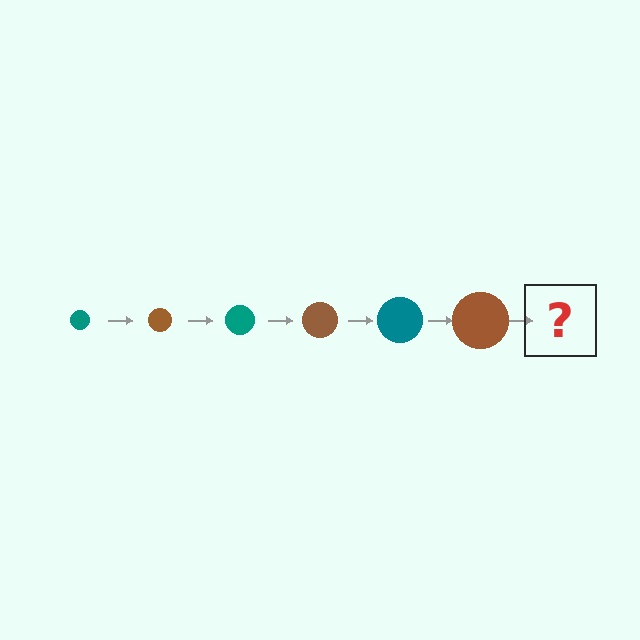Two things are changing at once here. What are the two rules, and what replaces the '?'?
The two rules are that the circle grows larger each step and the color cycles through teal and brown. The '?' should be a teal circle, larger than the previous one.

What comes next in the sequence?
The next element should be a teal circle, larger than the previous one.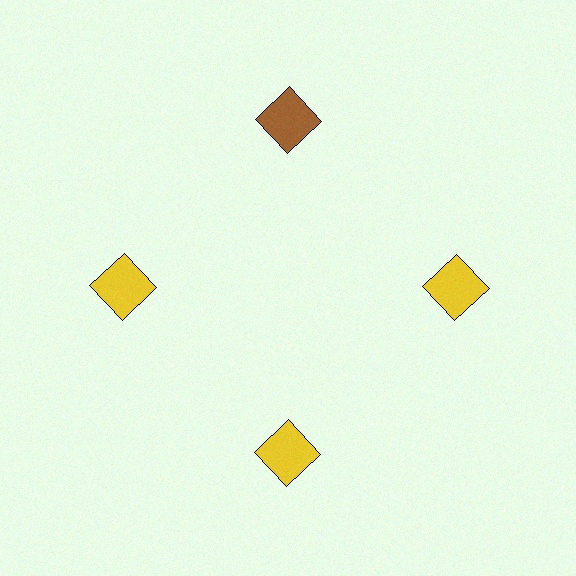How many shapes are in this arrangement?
There are 4 shapes arranged in a ring pattern.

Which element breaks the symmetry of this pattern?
The brown square at roughly the 12 o'clock position breaks the symmetry. All other shapes are yellow squares.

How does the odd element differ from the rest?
It has a different color: brown instead of yellow.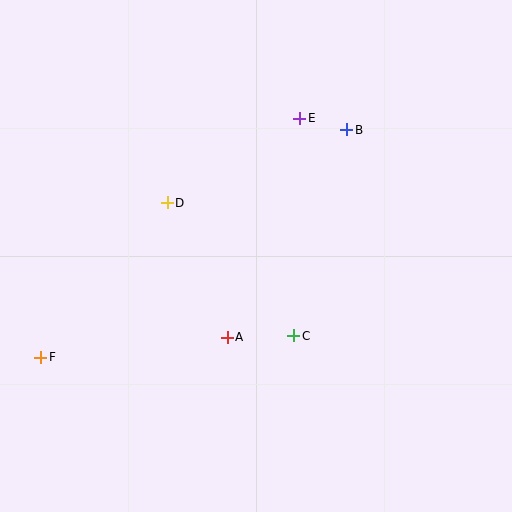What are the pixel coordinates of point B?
Point B is at (347, 130).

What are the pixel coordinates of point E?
Point E is at (300, 118).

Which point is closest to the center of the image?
Point A at (227, 338) is closest to the center.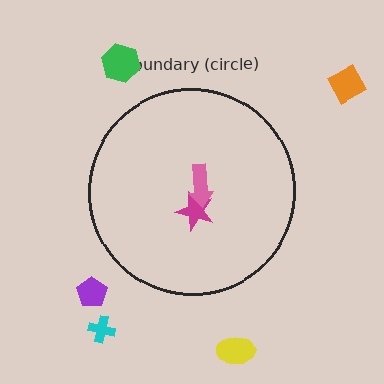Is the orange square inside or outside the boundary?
Outside.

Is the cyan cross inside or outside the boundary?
Outside.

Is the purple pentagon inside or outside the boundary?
Outside.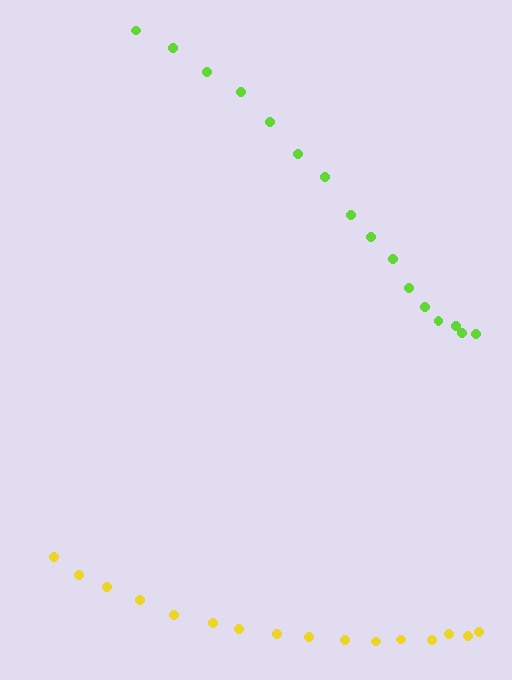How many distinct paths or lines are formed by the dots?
There are 2 distinct paths.